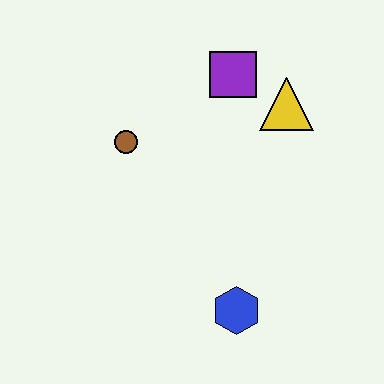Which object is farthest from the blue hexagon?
The purple square is farthest from the blue hexagon.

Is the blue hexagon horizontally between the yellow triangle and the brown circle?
Yes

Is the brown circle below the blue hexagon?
No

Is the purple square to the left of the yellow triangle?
Yes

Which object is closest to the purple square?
The yellow triangle is closest to the purple square.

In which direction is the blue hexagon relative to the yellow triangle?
The blue hexagon is below the yellow triangle.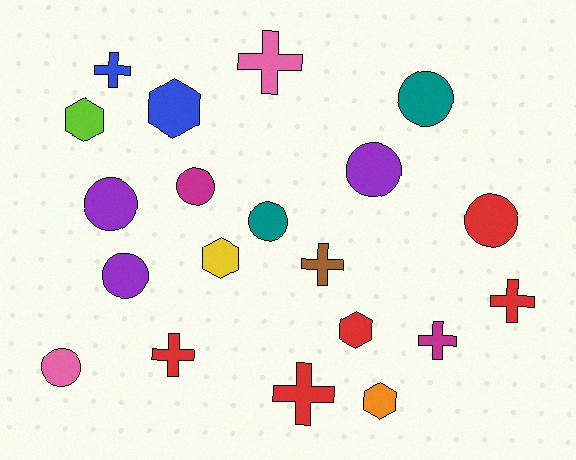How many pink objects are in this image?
There are 2 pink objects.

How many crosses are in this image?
There are 7 crosses.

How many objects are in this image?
There are 20 objects.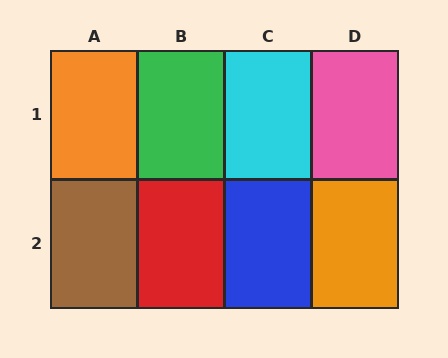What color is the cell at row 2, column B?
Red.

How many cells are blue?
1 cell is blue.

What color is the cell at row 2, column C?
Blue.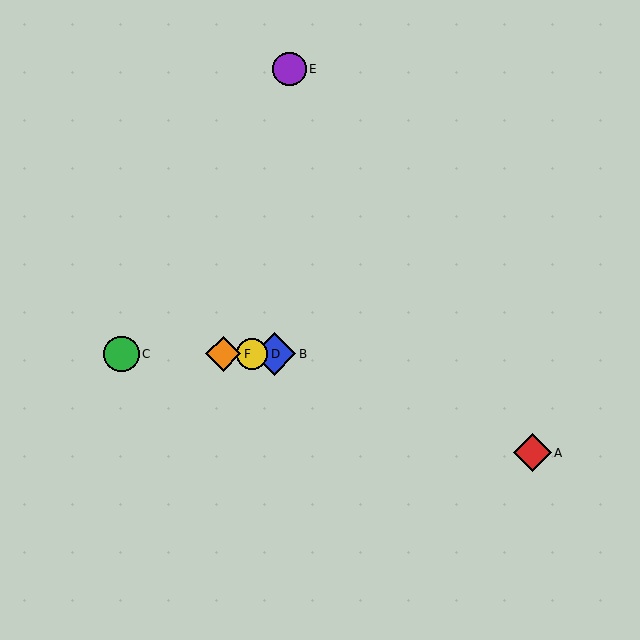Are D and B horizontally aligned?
Yes, both are at y≈354.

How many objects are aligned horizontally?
4 objects (B, C, D, F) are aligned horizontally.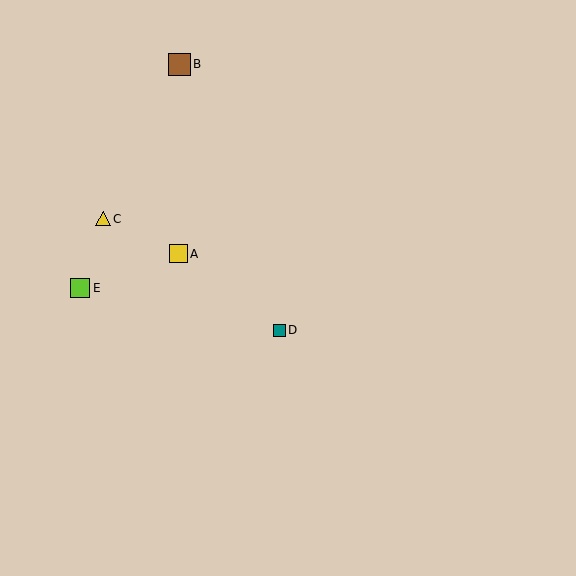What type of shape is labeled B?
Shape B is a brown square.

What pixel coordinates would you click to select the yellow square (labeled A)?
Click at (178, 254) to select the yellow square A.